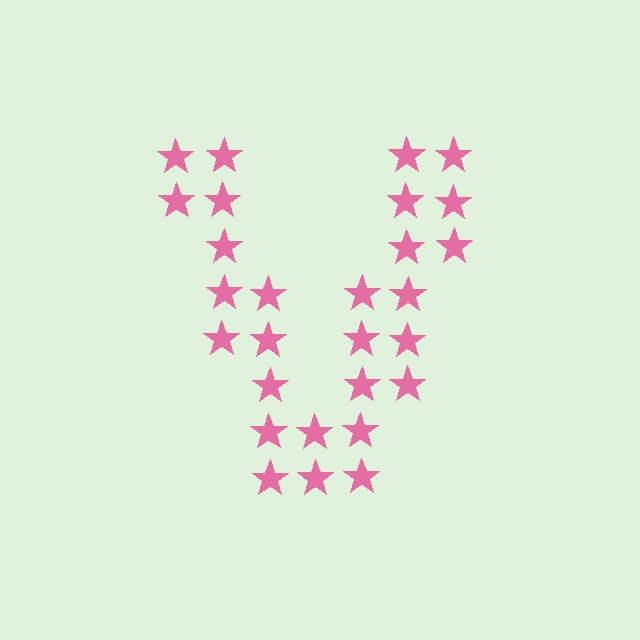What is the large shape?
The large shape is the letter V.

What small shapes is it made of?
It is made of small stars.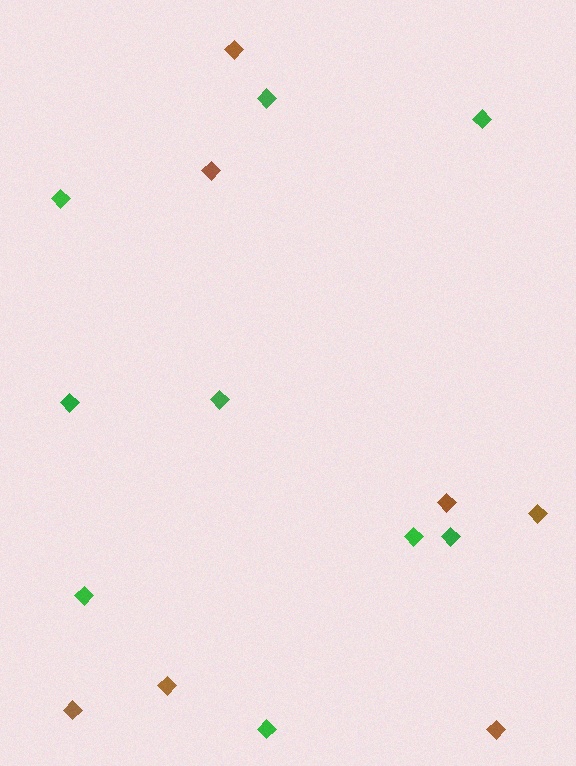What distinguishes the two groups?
There are 2 groups: one group of green diamonds (9) and one group of brown diamonds (7).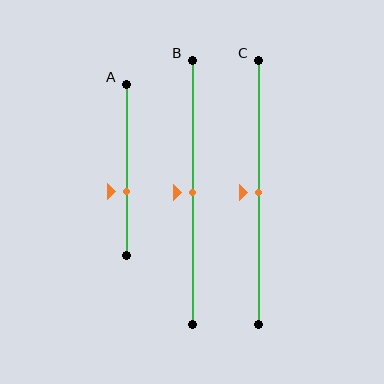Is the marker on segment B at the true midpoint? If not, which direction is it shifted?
Yes, the marker on segment B is at the true midpoint.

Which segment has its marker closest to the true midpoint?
Segment B has its marker closest to the true midpoint.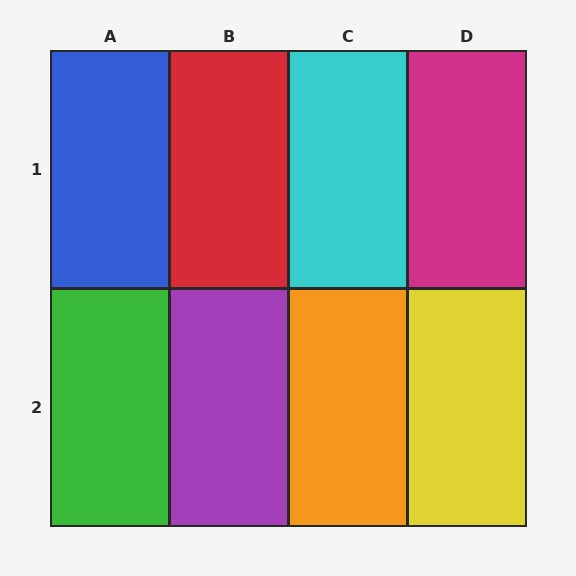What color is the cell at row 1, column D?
Magenta.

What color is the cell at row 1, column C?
Cyan.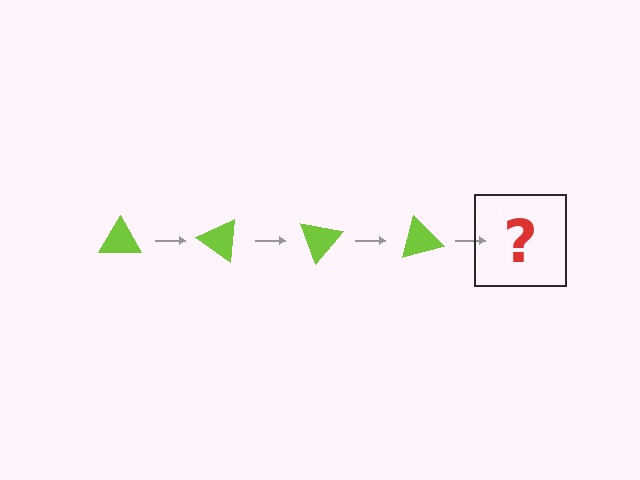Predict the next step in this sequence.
The next step is a lime triangle rotated 140 degrees.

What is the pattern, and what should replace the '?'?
The pattern is that the triangle rotates 35 degrees each step. The '?' should be a lime triangle rotated 140 degrees.